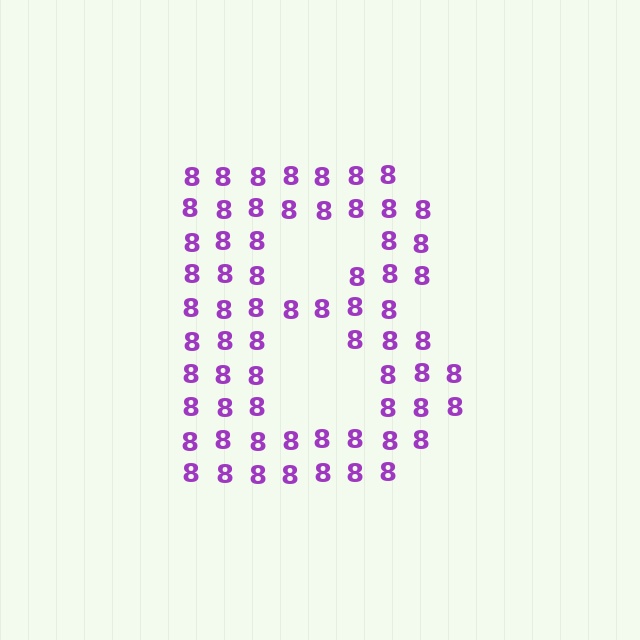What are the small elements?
The small elements are digit 8's.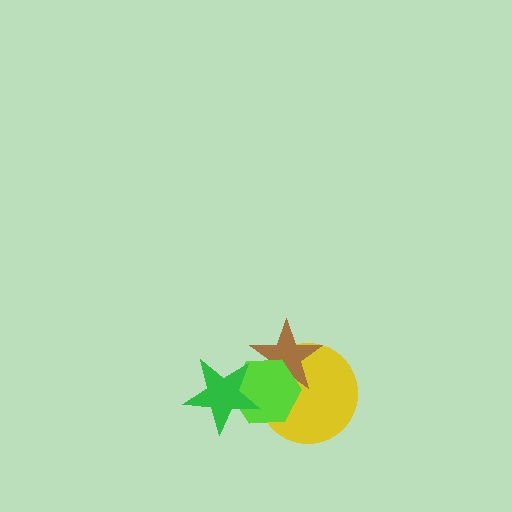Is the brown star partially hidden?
Yes, it is partially covered by another shape.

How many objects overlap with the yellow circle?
2 objects overlap with the yellow circle.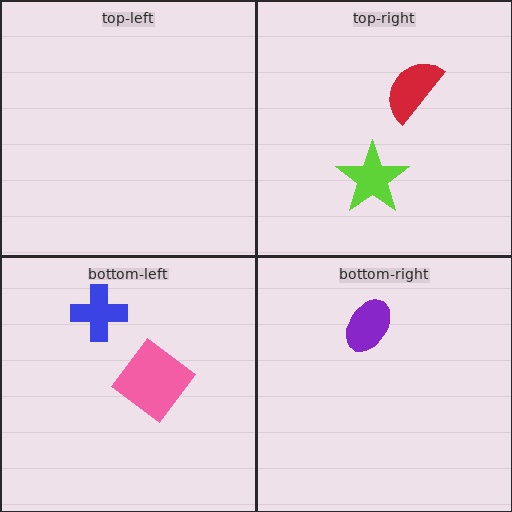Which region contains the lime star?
The top-right region.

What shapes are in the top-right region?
The lime star, the red semicircle.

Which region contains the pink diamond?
The bottom-left region.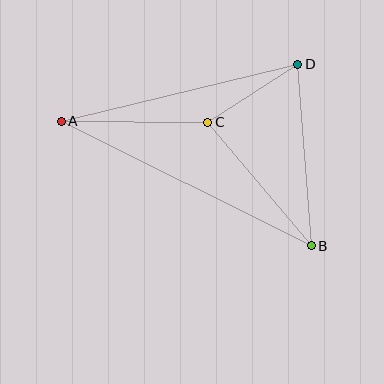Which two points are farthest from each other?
Points A and B are farthest from each other.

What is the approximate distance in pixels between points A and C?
The distance between A and C is approximately 147 pixels.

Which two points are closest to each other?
Points C and D are closest to each other.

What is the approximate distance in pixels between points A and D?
The distance between A and D is approximately 243 pixels.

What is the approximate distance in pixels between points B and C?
The distance between B and C is approximately 162 pixels.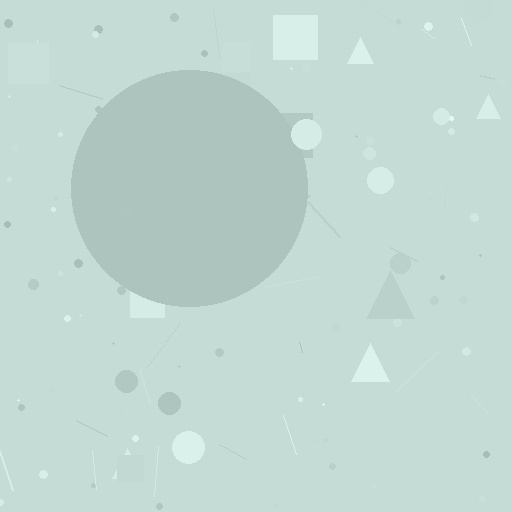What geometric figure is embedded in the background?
A circle is embedded in the background.